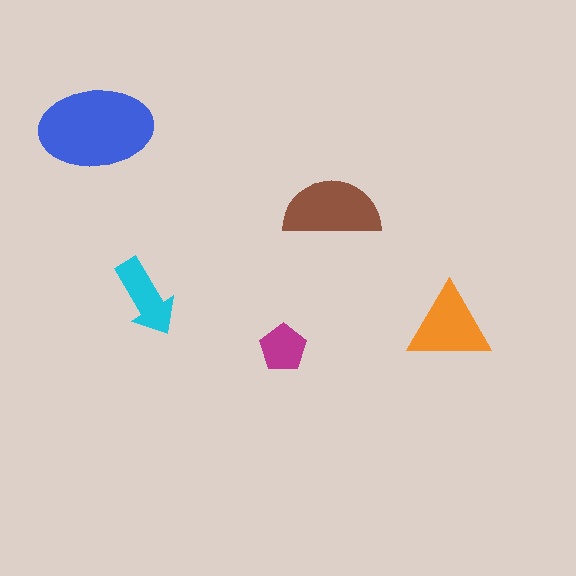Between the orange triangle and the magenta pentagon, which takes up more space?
The orange triangle.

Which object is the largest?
The blue ellipse.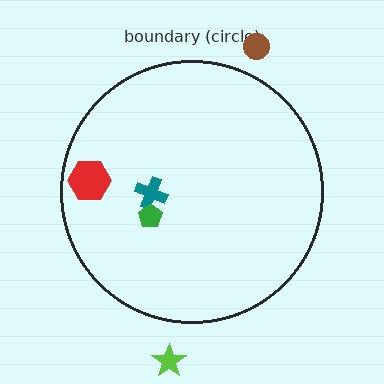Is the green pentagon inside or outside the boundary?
Inside.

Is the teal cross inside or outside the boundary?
Inside.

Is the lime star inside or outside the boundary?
Outside.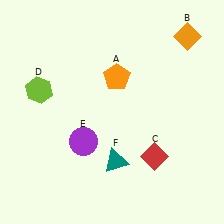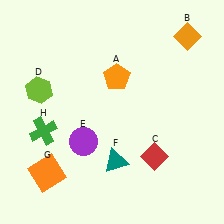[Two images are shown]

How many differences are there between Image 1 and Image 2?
There are 2 differences between the two images.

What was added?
An orange square (G), a green cross (H) were added in Image 2.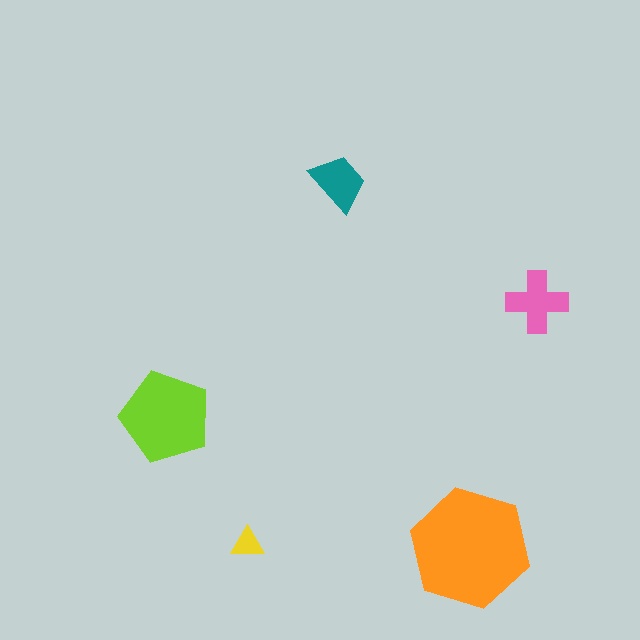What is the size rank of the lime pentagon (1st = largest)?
2nd.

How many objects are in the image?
There are 5 objects in the image.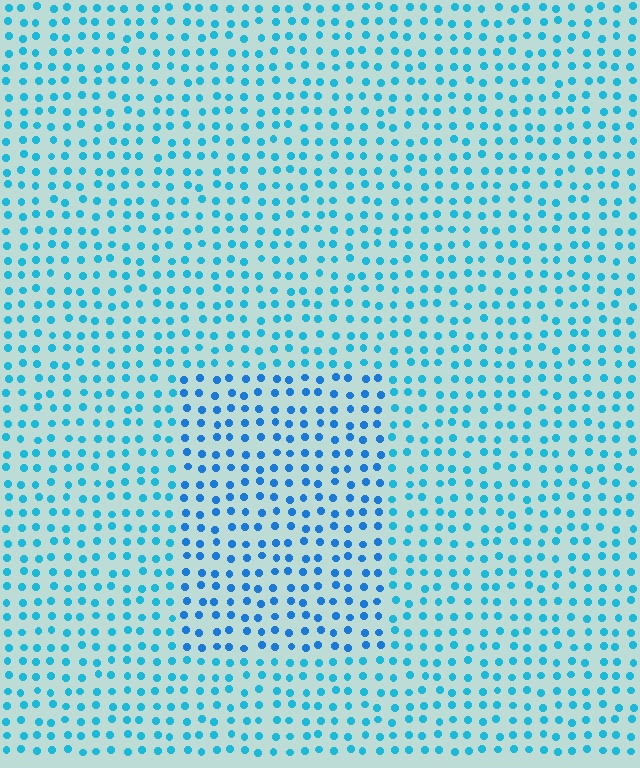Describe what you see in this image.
The image is filled with small cyan elements in a uniform arrangement. A rectangle-shaped region is visible where the elements are tinted to a slightly different hue, forming a subtle color boundary.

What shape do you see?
I see a rectangle.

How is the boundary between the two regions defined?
The boundary is defined purely by a slight shift in hue (about 20 degrees). Spacing, size, and orientation are identical on both sides.